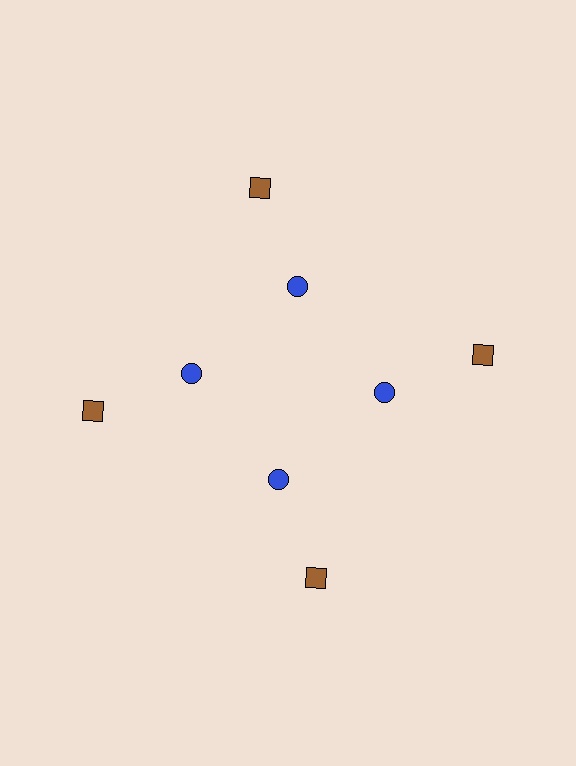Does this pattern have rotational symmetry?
Yes, this pattern has 4-fold rotational symmetry. It looks the same after rotating 90 degrees around the center.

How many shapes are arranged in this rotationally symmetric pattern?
There are 8 shapes, arranged in 4 groups of 2.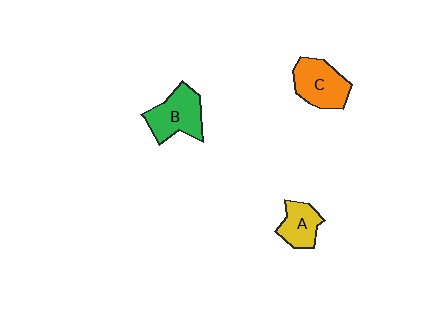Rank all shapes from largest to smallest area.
From largest to smallest: B (green), C (orange), A (yellow).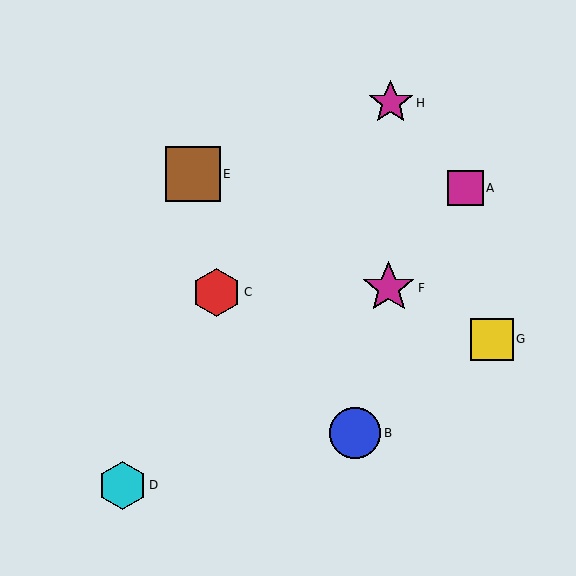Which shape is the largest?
The brown square (labeled E) is the largest.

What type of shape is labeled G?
Shape G is a yellow square.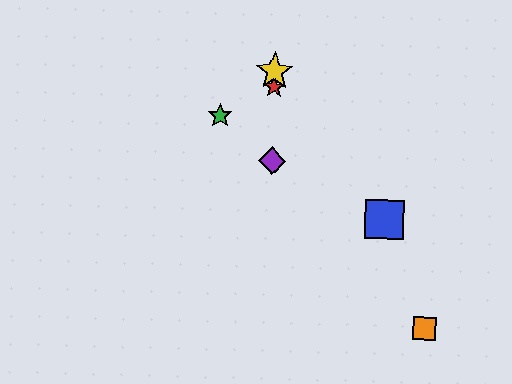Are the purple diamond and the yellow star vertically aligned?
Yes, both are at x≈272.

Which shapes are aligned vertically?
The red star, the yellow star, the purple diamond are aligned vertically.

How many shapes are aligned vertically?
3 shapes (the red star, the yellow star, the purple diamond) are aligned vertically.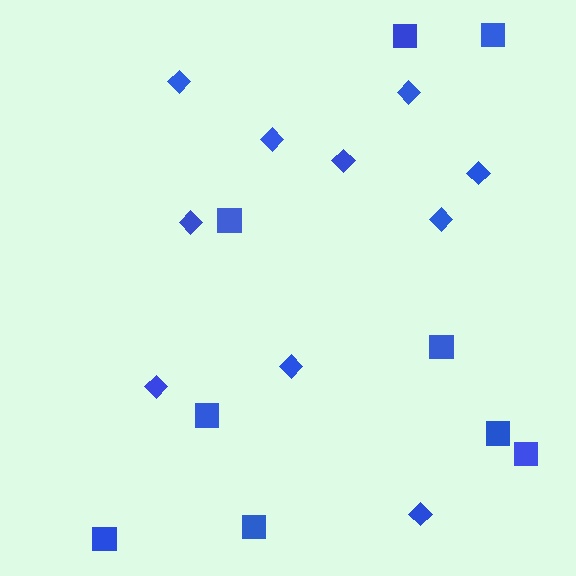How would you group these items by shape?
There are 2 groups: one group of diamonds (10) and one group of squares (9).